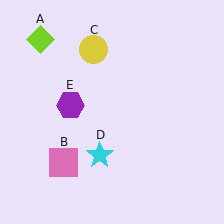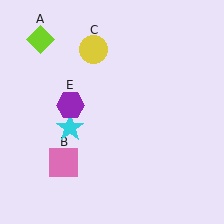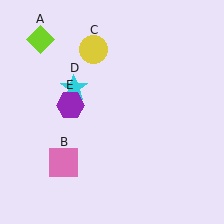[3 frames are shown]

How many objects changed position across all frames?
1 object changed position: cyan star (object D).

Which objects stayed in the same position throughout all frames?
Lime diamond (object A) and pink square (object B) and yellow circle (object C) and purple hexagon (object E) remained stationary.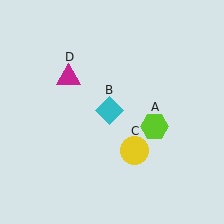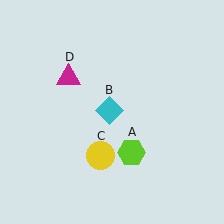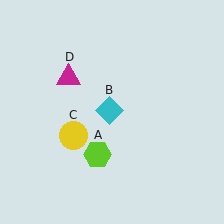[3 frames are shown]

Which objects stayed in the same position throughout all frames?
Cyan diamond (object B) and magenta triangle (object D) remained stationary.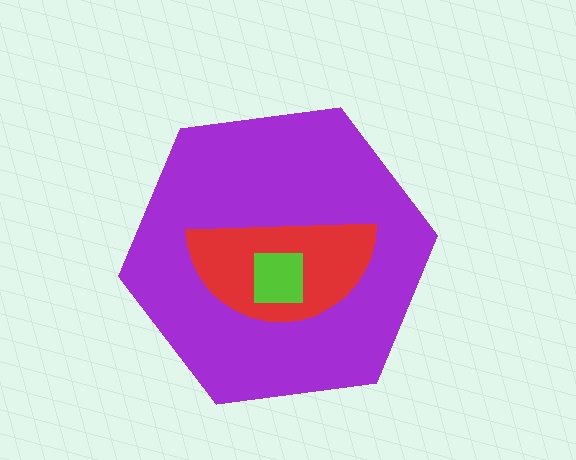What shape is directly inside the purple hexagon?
The red semicircle.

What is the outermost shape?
The purple hexagon.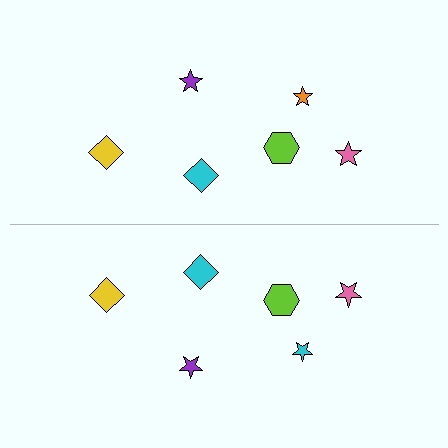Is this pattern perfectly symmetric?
No, the pattern is not perfectly symmetric. The cyan star on the bottom side breaks the symmetry — its mirror counterpart is orange.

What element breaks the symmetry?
The cyan star on the bottom side breaks the symmetry — its mirror counterpart is orange.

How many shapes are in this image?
There are 12 shapes in this image.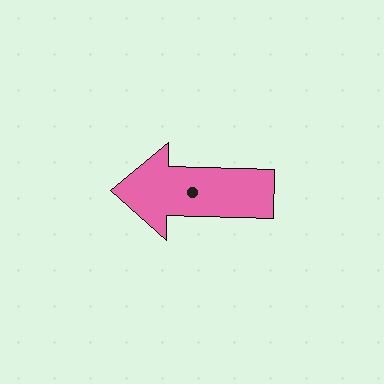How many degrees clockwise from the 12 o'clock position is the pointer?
Approximately 271 degrees.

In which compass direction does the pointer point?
West.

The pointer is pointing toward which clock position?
Roughly 9 o'clock.